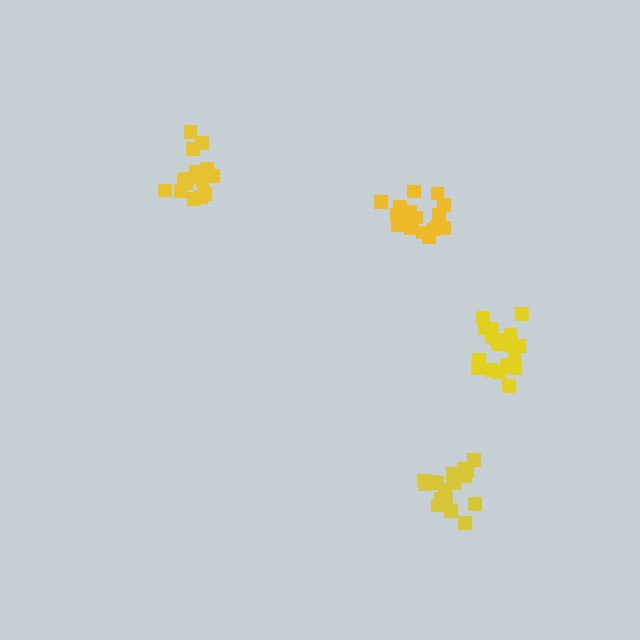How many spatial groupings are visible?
There are 4 spatial groupings.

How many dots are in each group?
Group 1: 18 dots, Group 2: 18 dots, Group 3: 19 dots, Group 4: 18 dots (73 total).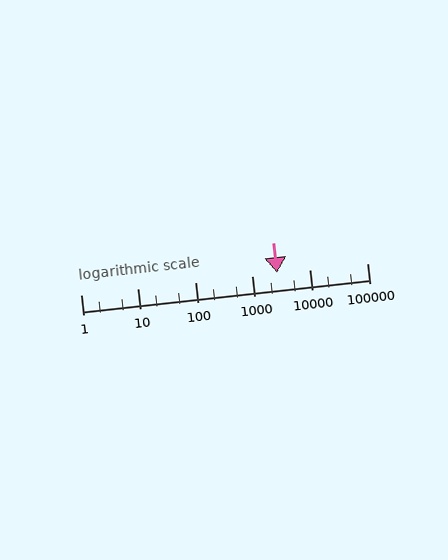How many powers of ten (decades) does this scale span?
The scale spans 5 decades, from 1 to 100000.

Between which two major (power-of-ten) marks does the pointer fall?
The pointer is between 1000 and 10000.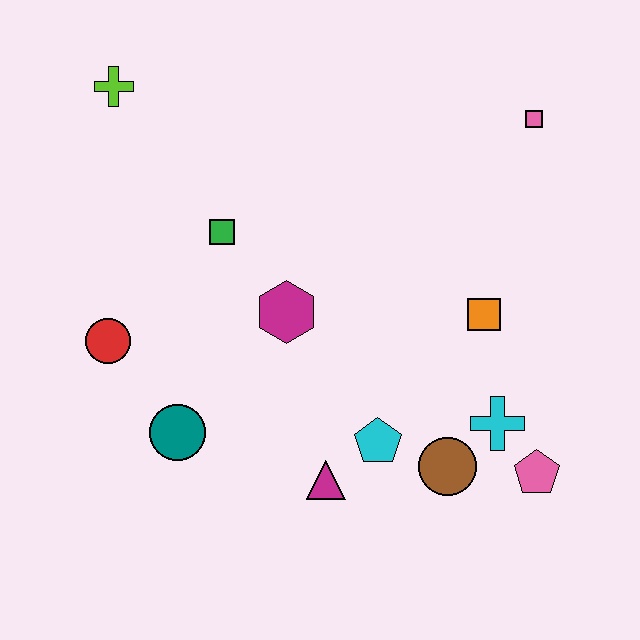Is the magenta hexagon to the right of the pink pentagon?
No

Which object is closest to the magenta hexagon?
The green square is closest to the magenta hexagon.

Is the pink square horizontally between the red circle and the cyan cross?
No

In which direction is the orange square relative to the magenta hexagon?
The orange square is to the right of the magenta hexagon.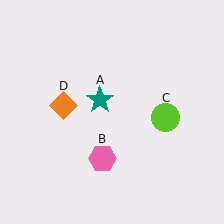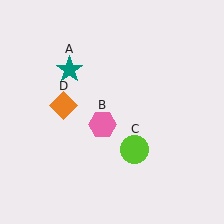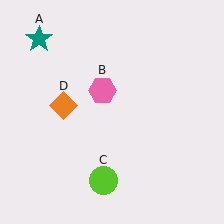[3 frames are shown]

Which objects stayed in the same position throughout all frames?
Orange diamond (object D) remained stationary.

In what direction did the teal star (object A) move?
The teal star (object A) moved up and to the left.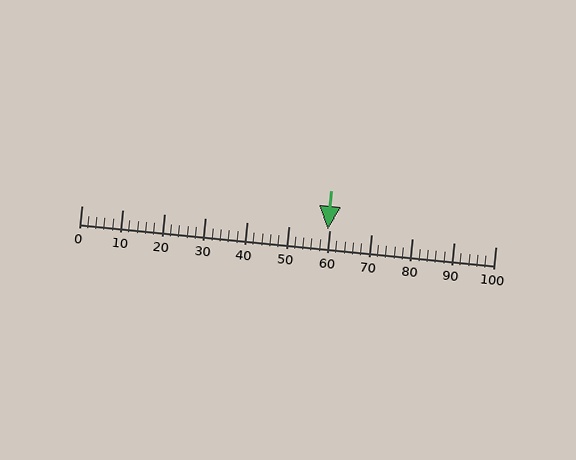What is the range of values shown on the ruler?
The ruler shows values from 0 to 100.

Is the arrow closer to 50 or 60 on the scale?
The arrow is closer to 60.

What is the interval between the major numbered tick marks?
The major tick marks are spaced 10 units apart.